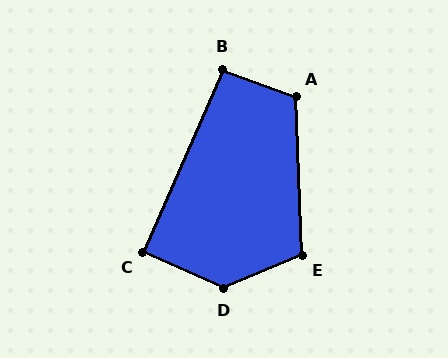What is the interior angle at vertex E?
Approximately 110 degrees (obtuse).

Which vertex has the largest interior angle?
D, at approximately 133 degrees.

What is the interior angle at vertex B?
Approximately 93 degrees (approximately right).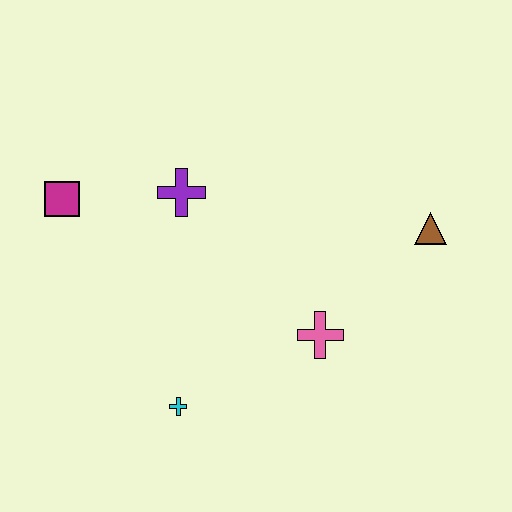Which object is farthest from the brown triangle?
The magenta square is farthest from the brown triangle.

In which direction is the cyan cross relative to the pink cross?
The cyan cross is to the left of the pink cross.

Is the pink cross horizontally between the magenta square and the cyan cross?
No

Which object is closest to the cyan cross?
The pink cross is closest to the cyan cross.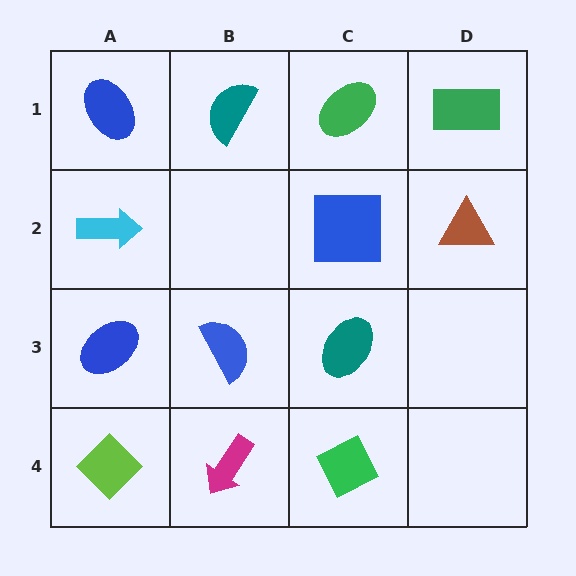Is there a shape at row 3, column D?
No, that cell is empty.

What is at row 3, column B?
A blue semicircle.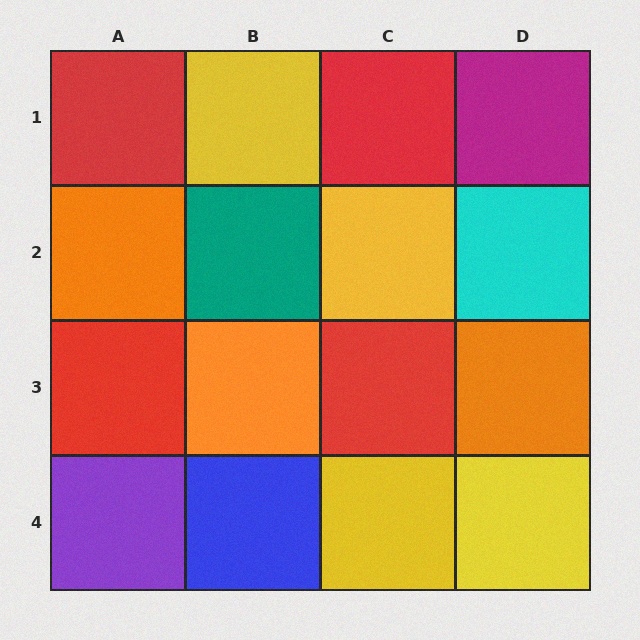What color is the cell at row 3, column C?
Red.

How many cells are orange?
3 cells are orange.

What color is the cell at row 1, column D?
Magenta.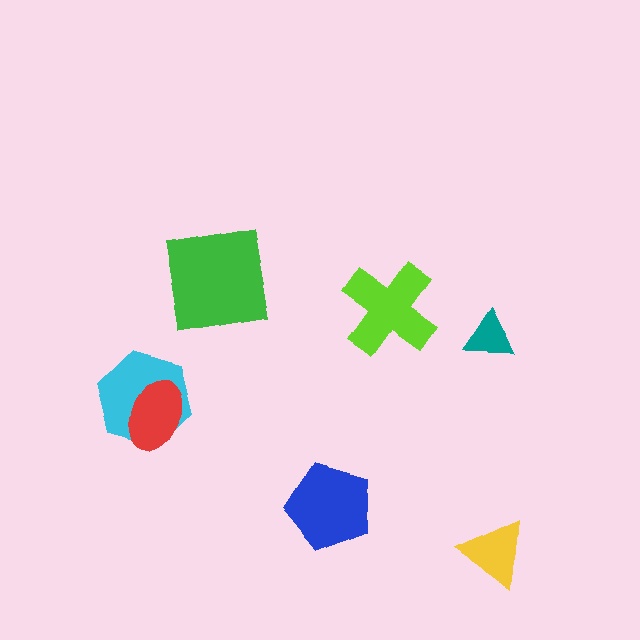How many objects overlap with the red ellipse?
1 object overlaps with the red ellipse.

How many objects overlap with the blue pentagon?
0 objects overlap with the blue pentagon.